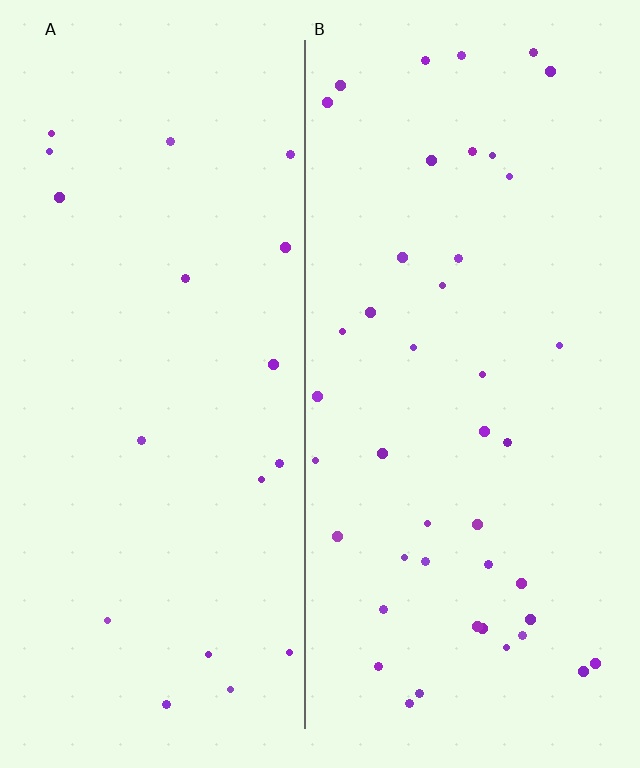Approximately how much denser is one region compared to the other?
Approximately 2.3× — region B over region A.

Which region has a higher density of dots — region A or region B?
B (the right).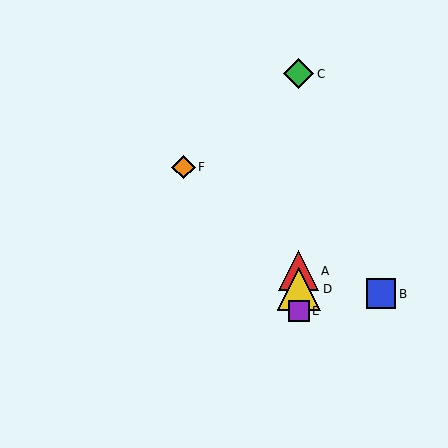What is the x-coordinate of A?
Object A is at x≈299.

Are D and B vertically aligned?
No, D is at x≈299 and B is at x≈381.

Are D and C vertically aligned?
Yes, both are at x≈299.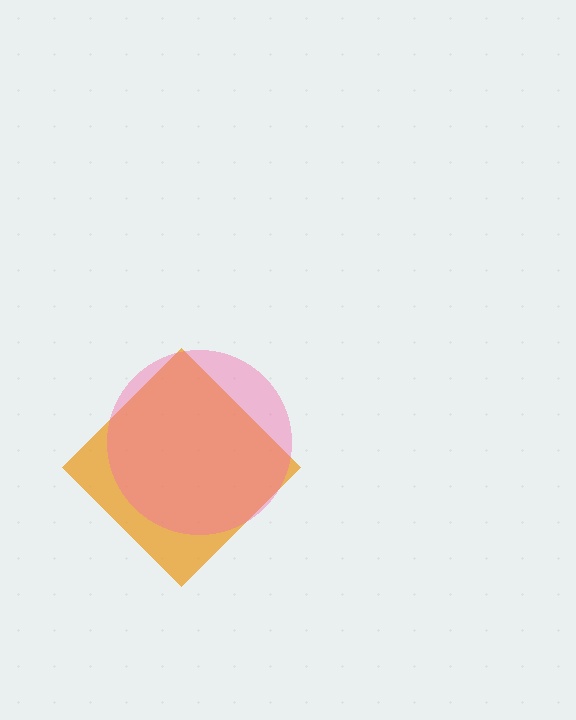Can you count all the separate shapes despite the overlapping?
Yes, there are 2 separate shapes.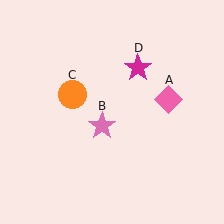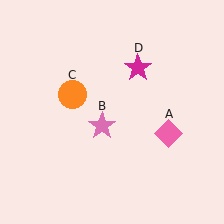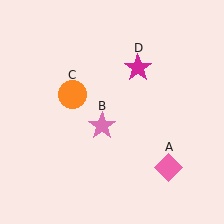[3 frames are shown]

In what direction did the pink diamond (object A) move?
The pink diamond (object A) moved down.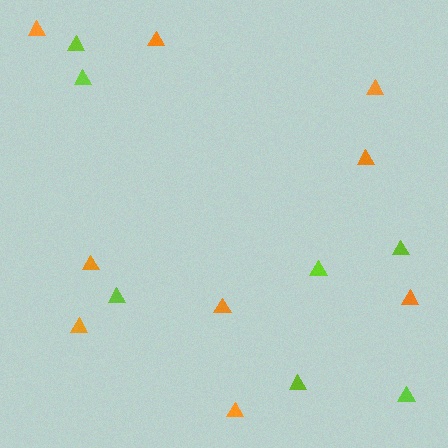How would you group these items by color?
There are 2 groups: one group of orange triangles (9) and one group of lime triangles (7).